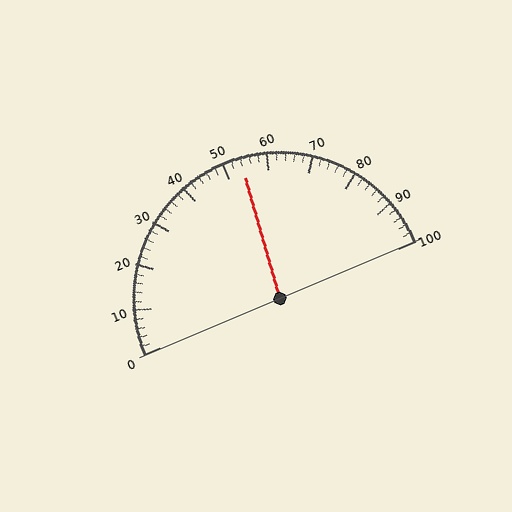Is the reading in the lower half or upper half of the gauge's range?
The reading is in the upper half of the range (0 to 100).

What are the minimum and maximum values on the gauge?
The gauge ranges from 0 to 100.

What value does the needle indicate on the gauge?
The needle indicates approximately 54.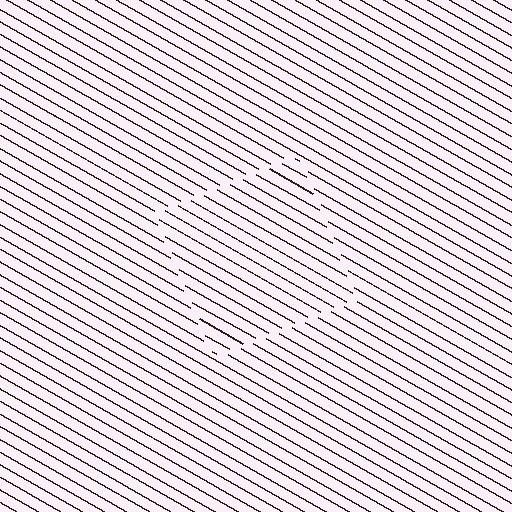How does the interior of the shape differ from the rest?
The interior of the shape contains the same grating, shifted by half a period — the contour is defined by the phase discontinuity where line-ends from the inner and outer gratings abut.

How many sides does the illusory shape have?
4 sides — the line-ends trace a square.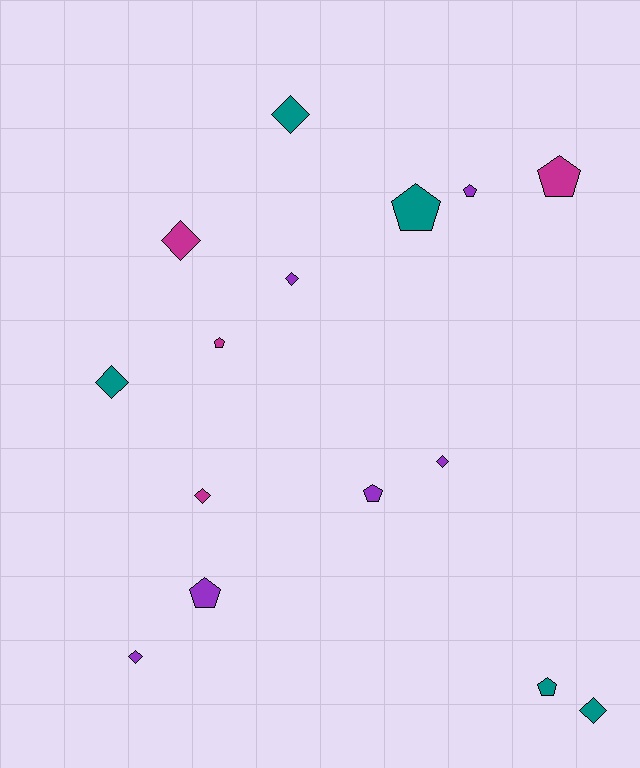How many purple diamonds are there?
There are 3 purple diamonds.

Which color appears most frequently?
Purple, with 6 objects.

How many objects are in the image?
There are 15 objects.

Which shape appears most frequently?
Diamond, with 8 objects.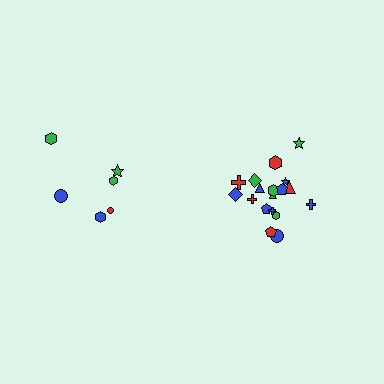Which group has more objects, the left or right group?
The right group.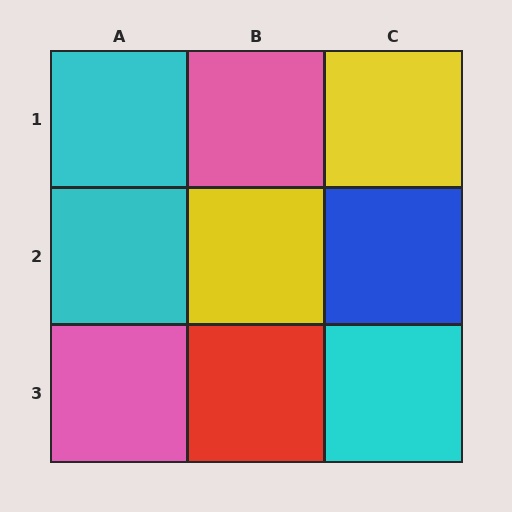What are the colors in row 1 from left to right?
Cyan, pink, yellow.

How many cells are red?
1 cell is red.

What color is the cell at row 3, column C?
Cyan.